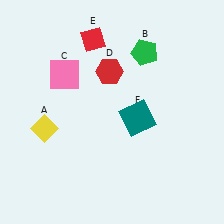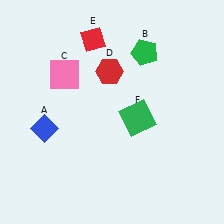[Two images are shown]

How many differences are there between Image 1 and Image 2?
There are 2 differences between the two images.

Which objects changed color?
A changed from yellow to blue. F changed from teal to green.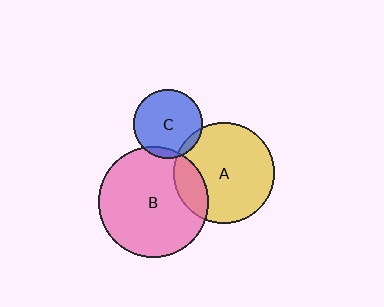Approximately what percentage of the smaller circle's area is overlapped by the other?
Approximately 20%.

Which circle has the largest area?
Circle B (pink).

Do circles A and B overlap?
Yes.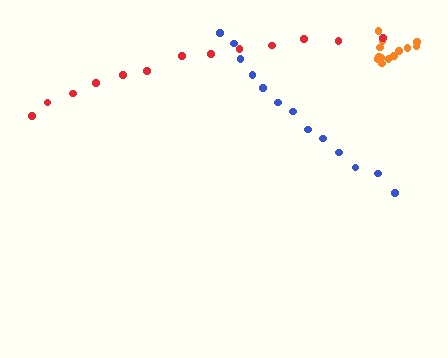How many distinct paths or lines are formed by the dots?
There are 3 distinct paths.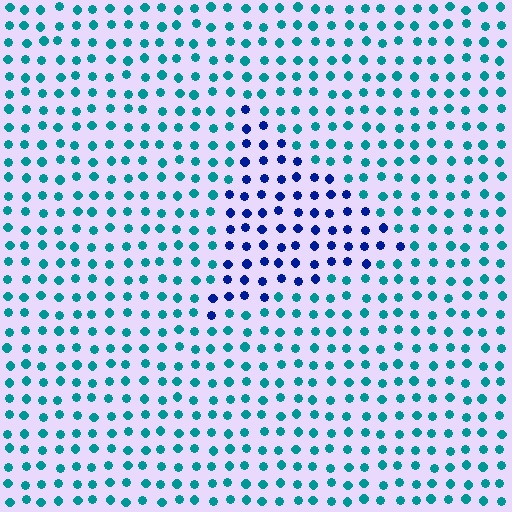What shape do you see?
I see a triangle.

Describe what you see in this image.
The image is filled with small teal elements in a uniform arrangement. A triangle-shaped region is visible where the elements are tinted to a slightly different hue, forming a subtle color boundary.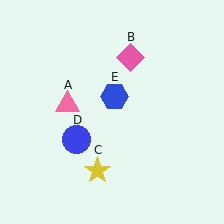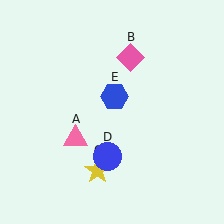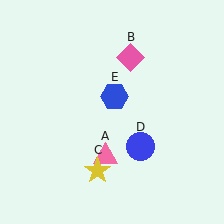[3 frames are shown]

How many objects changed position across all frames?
2 objects changed position: pink triangle (object A), blue circle (object D).